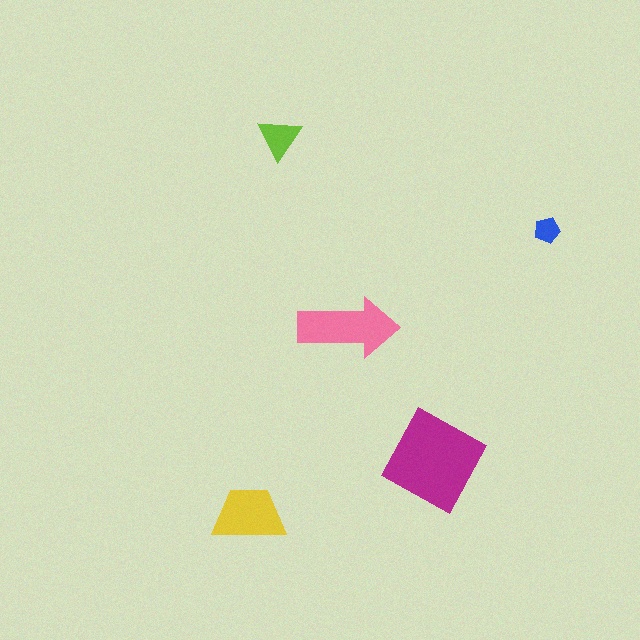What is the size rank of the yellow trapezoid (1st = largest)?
3rd.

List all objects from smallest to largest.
The blue pentagon, the lime triangle, the yellow trapezoid, the pink arrow, the magenta diamond.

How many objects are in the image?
There are 5 objects in the image.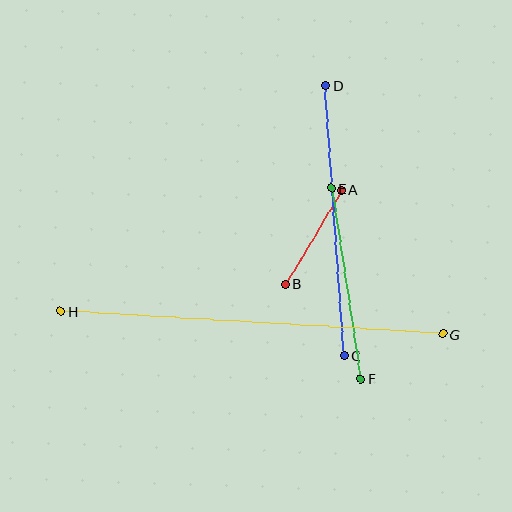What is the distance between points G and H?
The distance is approximately 383 pixels.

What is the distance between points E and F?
The distance is approximately 193 pixels.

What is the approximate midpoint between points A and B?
The midpoint is at approximately (313, 237) pixels.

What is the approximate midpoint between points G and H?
The midpoint is at approximately (252, 323) pixels.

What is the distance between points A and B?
The distance is approximately 109 pixels.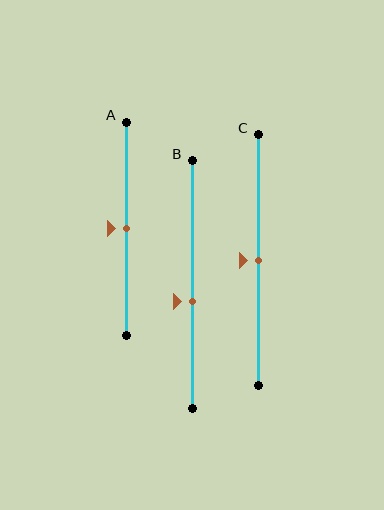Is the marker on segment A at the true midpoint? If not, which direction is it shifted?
Yes, the marker on segment A is at the true midpoint.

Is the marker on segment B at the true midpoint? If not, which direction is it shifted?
No, the marker on segment B is shifted downward by about 7% of the segment length.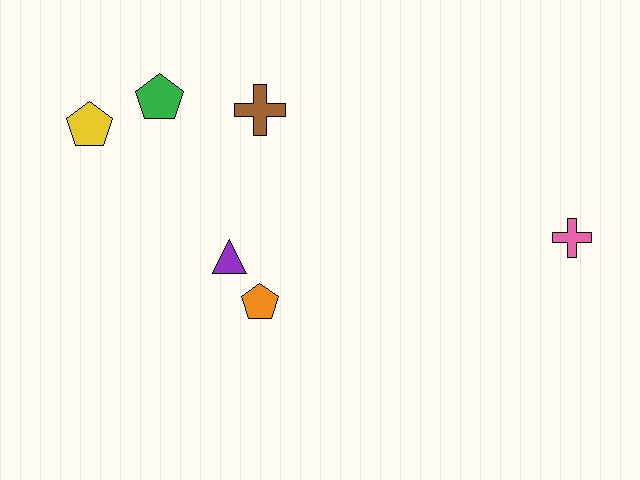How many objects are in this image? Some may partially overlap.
There are 6 objects.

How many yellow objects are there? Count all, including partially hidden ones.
There is 1 yellow object.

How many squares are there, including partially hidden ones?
There are no squares.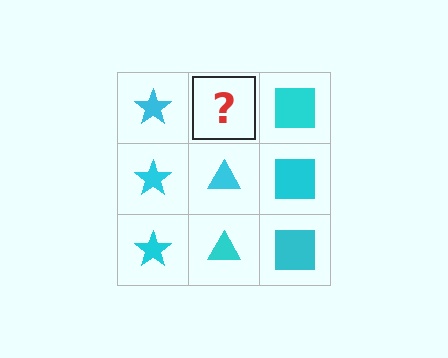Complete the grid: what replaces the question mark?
The question mark should be replaced with a cyan triangle.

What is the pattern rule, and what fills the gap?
The rule is that each column has a consistent shape. The gap should be filled with a cyan triangle.